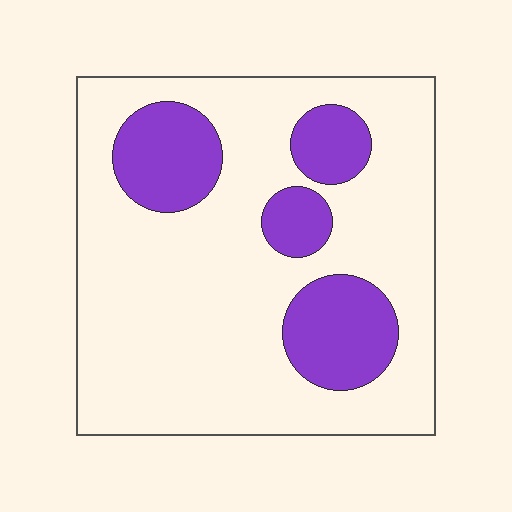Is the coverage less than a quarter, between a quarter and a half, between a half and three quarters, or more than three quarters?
Less than a quarter.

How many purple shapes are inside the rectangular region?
4.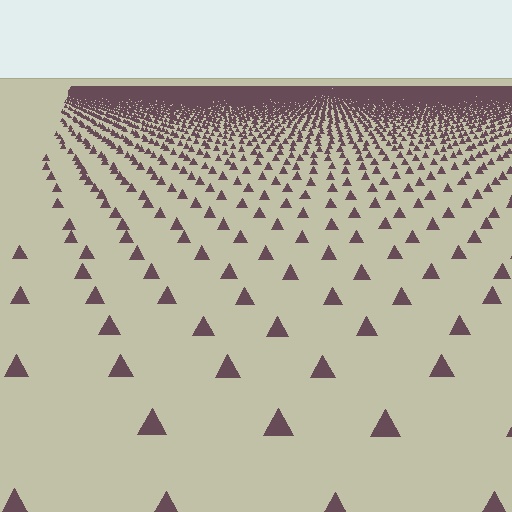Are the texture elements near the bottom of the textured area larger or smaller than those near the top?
Larger. Near the bottom, elements are closer to the viewer and appear at a bigger on-screen size.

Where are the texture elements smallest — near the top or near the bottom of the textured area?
Near the top.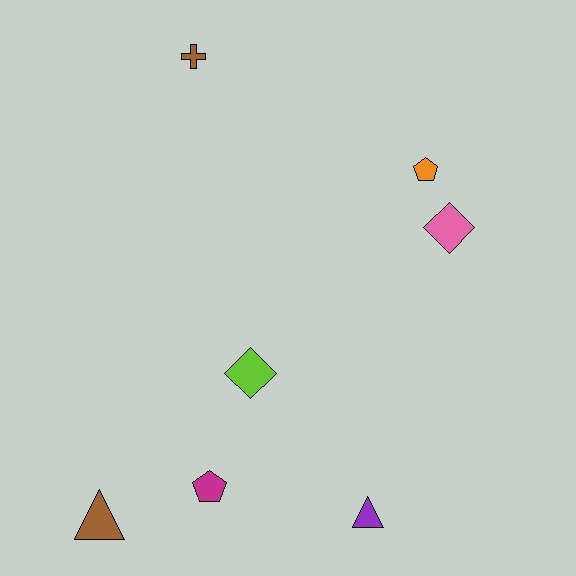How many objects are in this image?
There are 7 objects.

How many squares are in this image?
There are no squares.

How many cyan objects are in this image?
There are no cyan objects.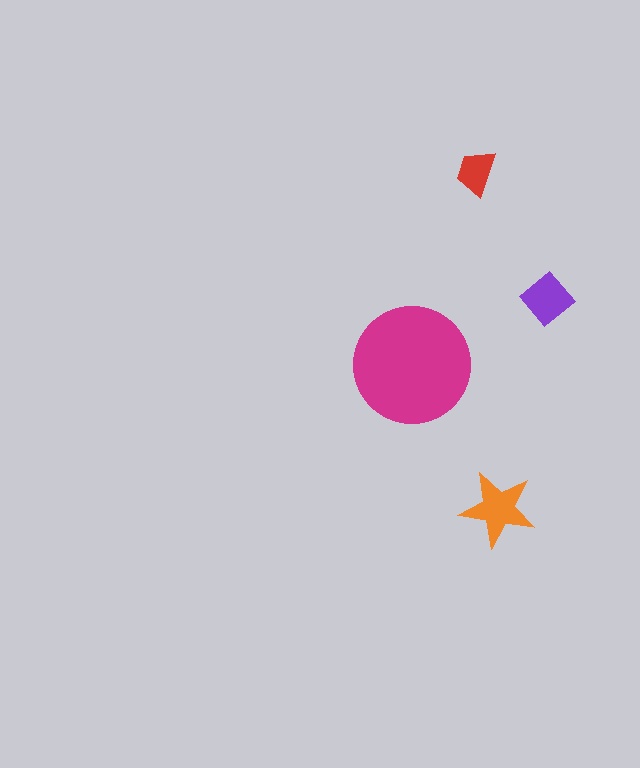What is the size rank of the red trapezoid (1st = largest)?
4th.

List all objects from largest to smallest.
The magenta circle, the orange star, the purple diamond, the red trapezoid.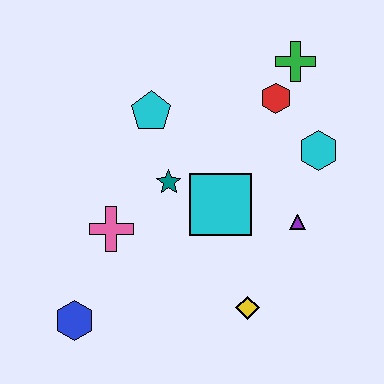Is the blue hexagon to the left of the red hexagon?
Yes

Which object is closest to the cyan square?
The teal star is closest to the cyan square.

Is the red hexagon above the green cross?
No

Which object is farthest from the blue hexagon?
The green cross is farthest from the blue hexagon.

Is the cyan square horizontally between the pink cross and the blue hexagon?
No